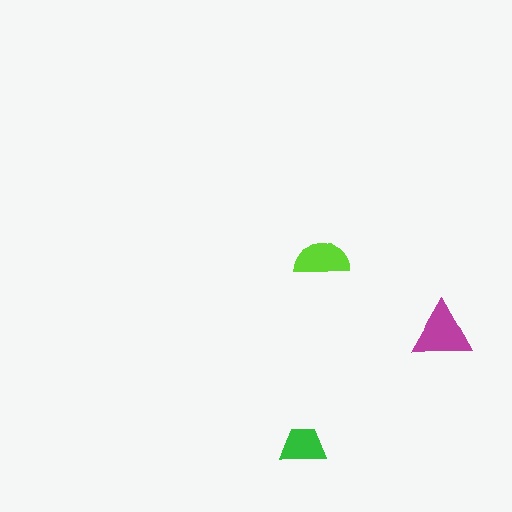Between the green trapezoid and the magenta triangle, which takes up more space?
The magenta triangle.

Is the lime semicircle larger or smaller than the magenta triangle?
Smaller.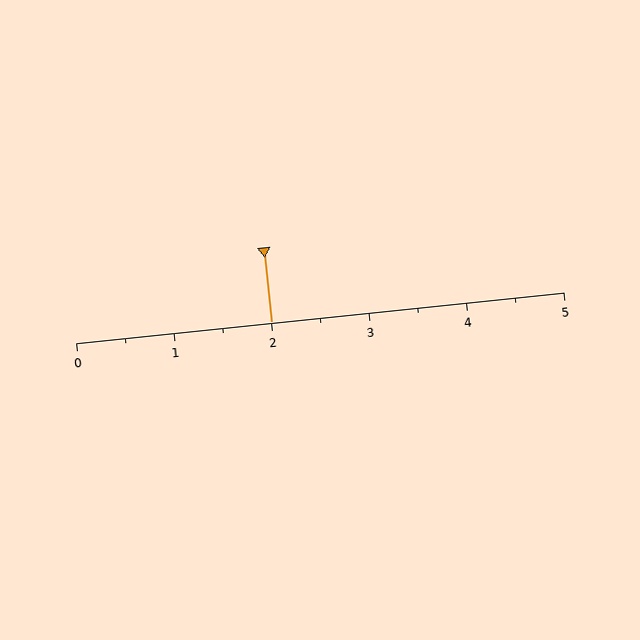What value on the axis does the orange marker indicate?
The marker indicates approximately 2.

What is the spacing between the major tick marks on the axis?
The major ticks are spaced 1 apart.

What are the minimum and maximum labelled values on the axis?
The axis runs from 0 to 5.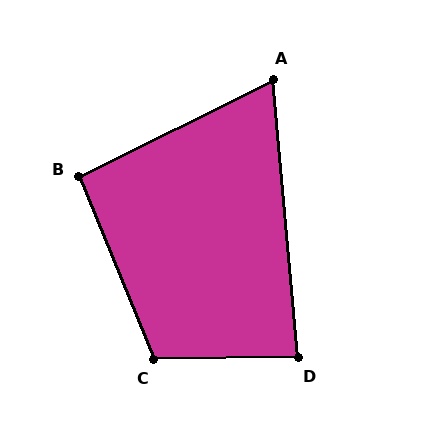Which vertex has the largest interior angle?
C, at approximately 111 degrees.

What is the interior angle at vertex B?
Approximately 94 degrees (approximately right).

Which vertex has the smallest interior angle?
A, at approximately 69 degrees.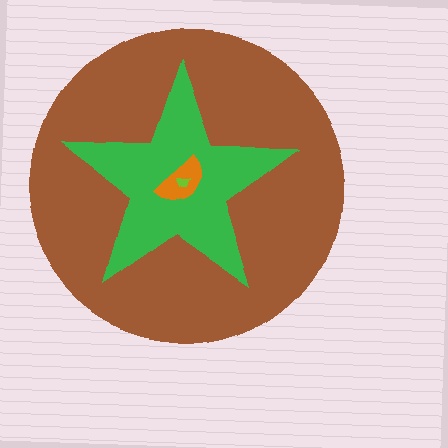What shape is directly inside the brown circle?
The green star.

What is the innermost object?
The lime trapezoid.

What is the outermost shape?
The brown circle.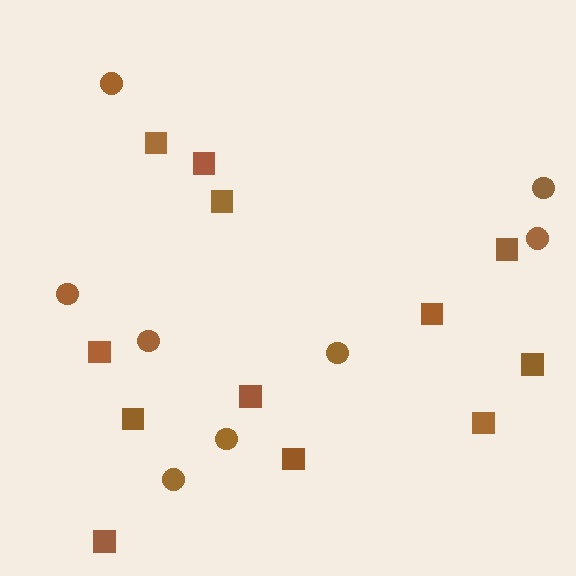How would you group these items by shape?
There are 2 groups: one group of circles (8) and one group of squares (12).